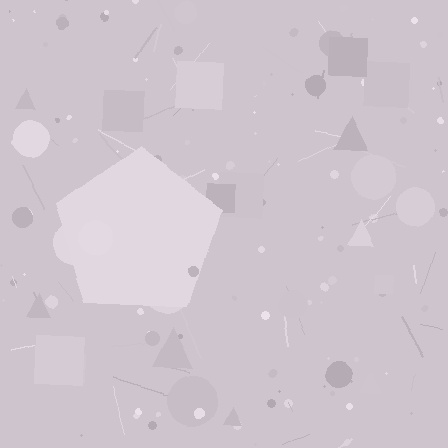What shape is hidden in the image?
A pentagon is hidden in the image.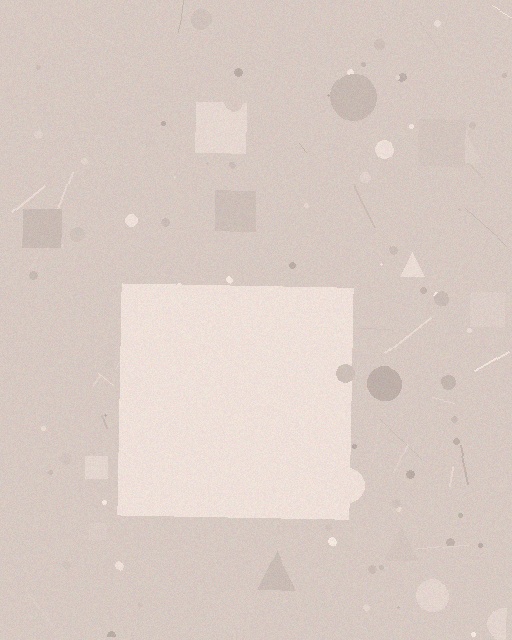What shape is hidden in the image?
A square is hidden in the image.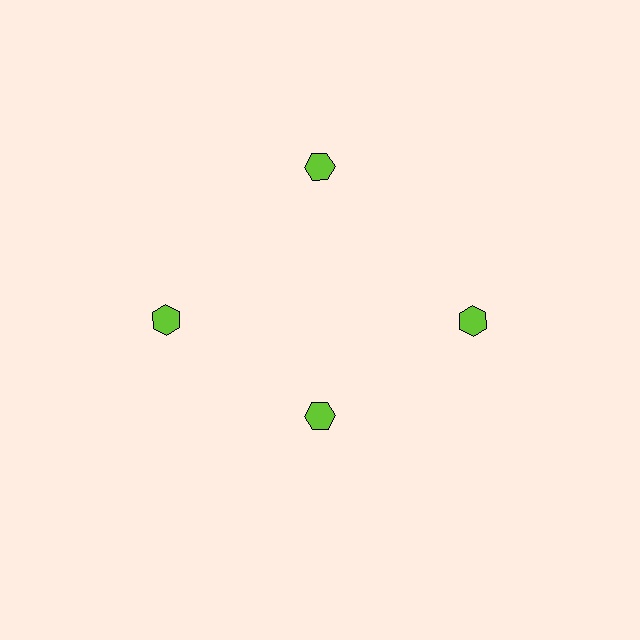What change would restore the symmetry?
The symmetry would be restored by moving it outward, back onto the ring so that all 4 hexagons sit at equal angles and equal distance from the center.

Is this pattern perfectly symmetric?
No. The 4 lime hexagons are arranged in a ring, but one element near the 6 o'clock position is pulled inward toward the center, breaking the 4-fold rotational symmetry.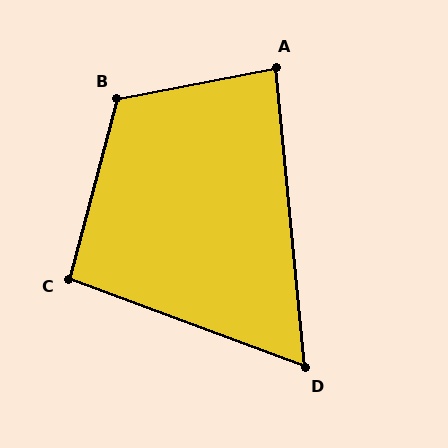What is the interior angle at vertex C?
Approximately 95 degrees (obtuse).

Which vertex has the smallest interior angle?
D, at approximately 64 degrees.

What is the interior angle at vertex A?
Approximately 85 degrees (acute).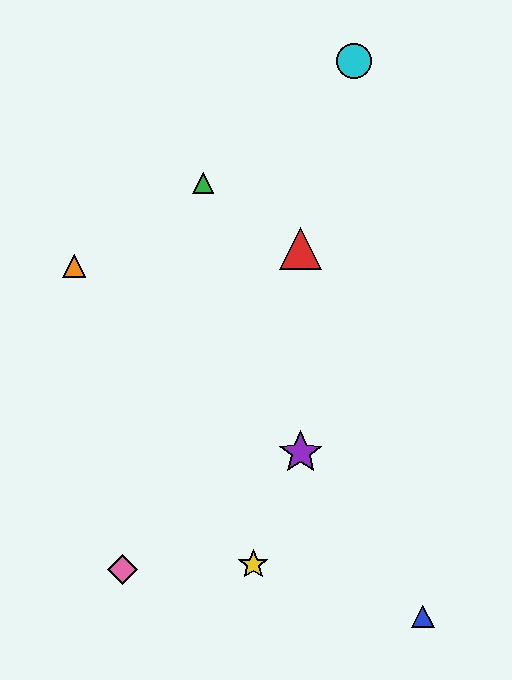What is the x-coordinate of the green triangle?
The green triangle is at x≈203.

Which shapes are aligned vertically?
The red triangle, the purple star are aligned vertically.